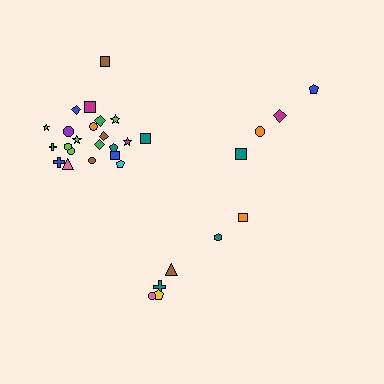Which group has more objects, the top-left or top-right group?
The top-left group.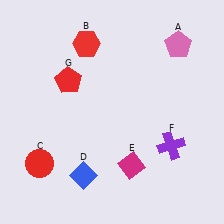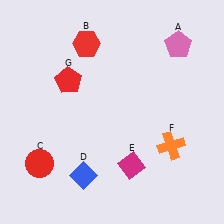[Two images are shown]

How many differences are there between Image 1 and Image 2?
There is 1 difference between the two images.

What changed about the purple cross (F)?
In Image 1, F is purple. In Image 2, it changed to orange.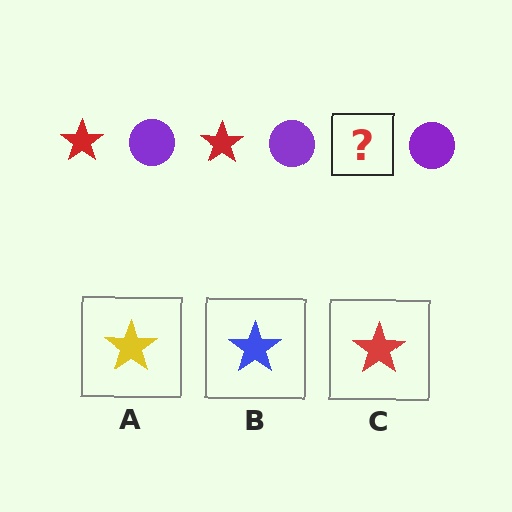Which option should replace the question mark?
Option C.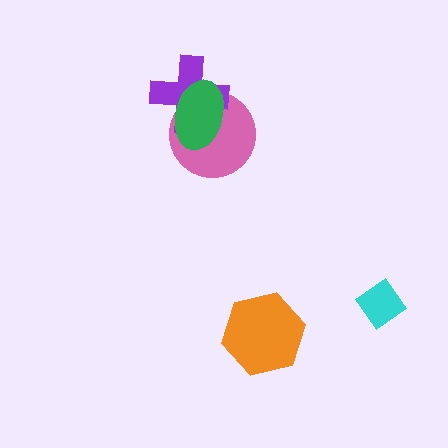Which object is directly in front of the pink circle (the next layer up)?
The purple cross is directly in front of the pink circle.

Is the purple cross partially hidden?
Yes, it is partially covered by another shape.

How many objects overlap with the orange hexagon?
0 objects overlap with the orange hexagon.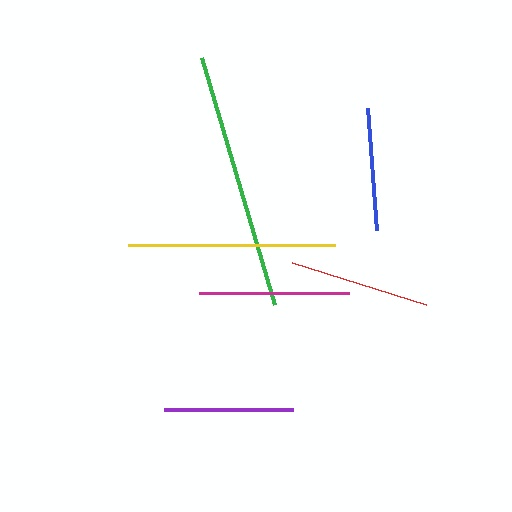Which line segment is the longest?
The green line is the longest at approximately 257 pixels.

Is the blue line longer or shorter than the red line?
The red line is longer than the blue line.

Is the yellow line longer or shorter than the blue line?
The yellow line is longer than the blue line.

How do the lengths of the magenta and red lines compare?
The magenta and red lines are approximately the same length.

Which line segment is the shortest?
The blue line is the shortest at approximately 122 pixels.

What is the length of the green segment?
The green segment is approximately 257 pixels long.